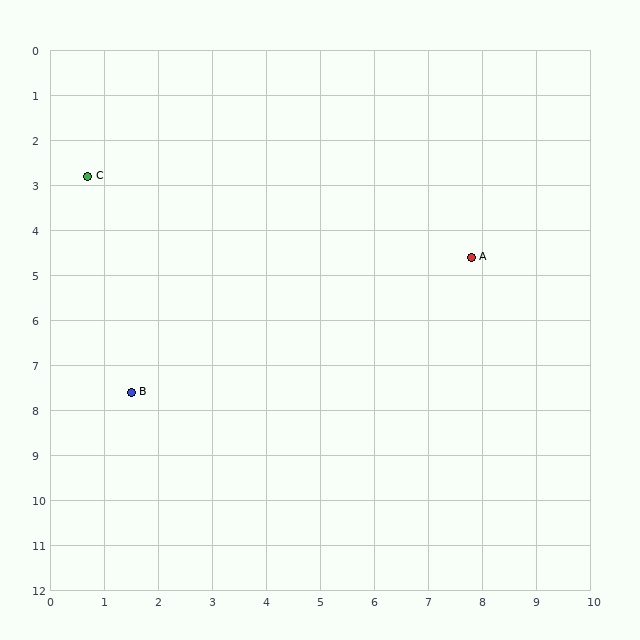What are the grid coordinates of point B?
Point B is at approximately (1.5, 7.6).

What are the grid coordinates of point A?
Point A is at approximately (7.8, 4.6).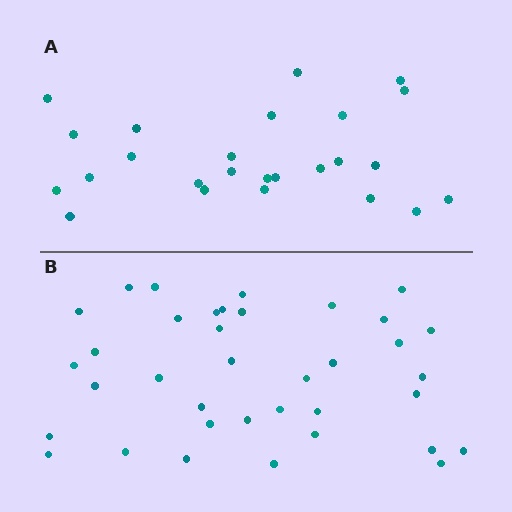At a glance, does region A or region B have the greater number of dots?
Region B (the bottom region) has more dots.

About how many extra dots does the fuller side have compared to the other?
Region B has roughly 12 or so more dots than region A.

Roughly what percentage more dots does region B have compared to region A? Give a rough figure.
About 50% more.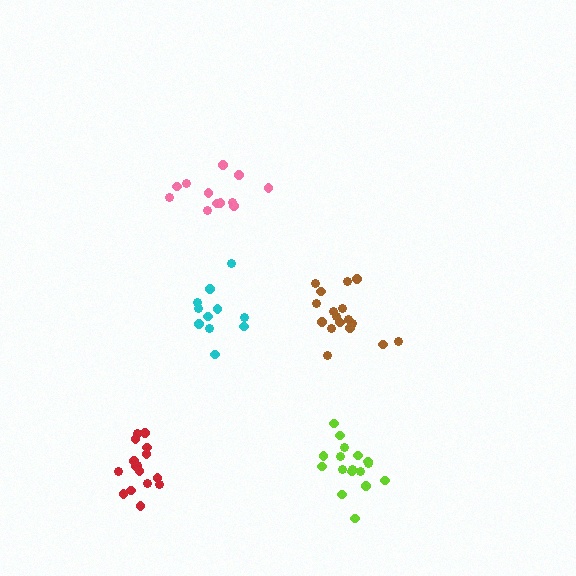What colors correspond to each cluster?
The clusters are colored: brown, pink, red, lime, cyan.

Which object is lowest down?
The lime cluster is bottommost.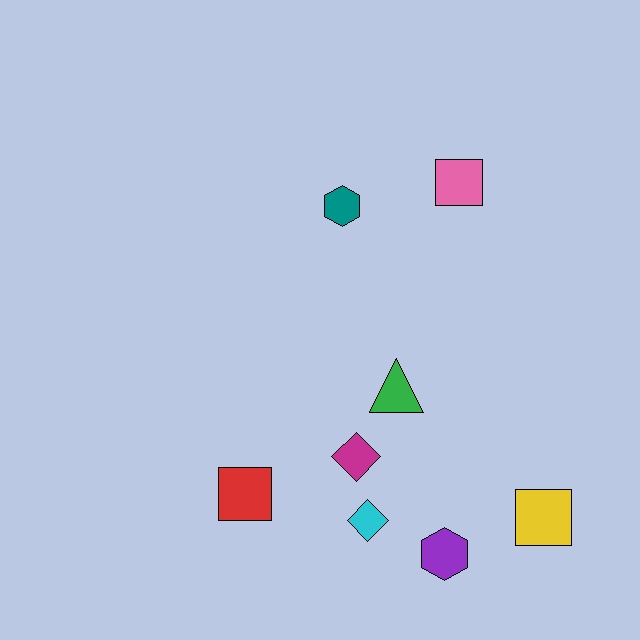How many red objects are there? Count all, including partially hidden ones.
There is 1 red object.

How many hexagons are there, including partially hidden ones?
There are 2 hexagons.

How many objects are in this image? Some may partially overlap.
There are 8 objects.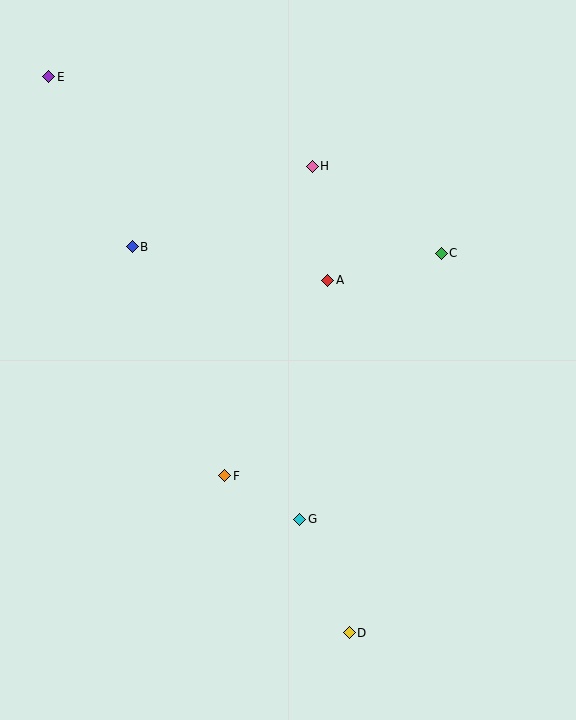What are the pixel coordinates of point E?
Point E is at (49, 77).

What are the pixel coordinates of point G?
Point G is at (300, 519).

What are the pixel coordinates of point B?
Point B is at (132, 247).